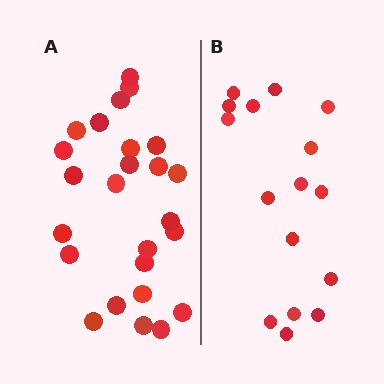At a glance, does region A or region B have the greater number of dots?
Region A (the left region) has more dots.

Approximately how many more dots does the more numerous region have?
Region A has roughly 8 or so more dots than region B.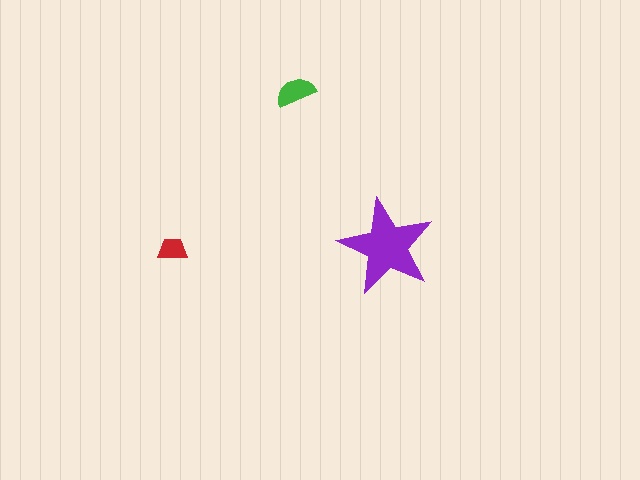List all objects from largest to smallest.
The purple star, the green semicircle, the red trapezoid.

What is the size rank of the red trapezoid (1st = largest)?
3rd.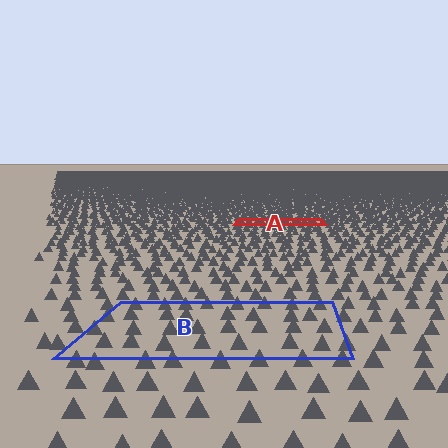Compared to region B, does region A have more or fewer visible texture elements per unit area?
Region A has more texture elements per unit area — they are packed more densely because it is farther away.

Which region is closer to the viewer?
Region B is closer. The texture elements there are larger and more spread out.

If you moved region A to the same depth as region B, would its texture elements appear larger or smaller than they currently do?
They would appear larger. At a closer depth, the same texture elements are projected at a bigger on-screen size.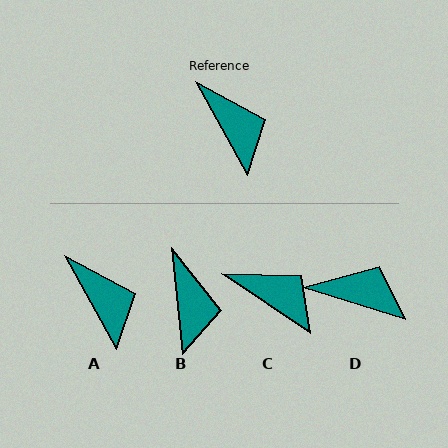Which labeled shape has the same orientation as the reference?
A.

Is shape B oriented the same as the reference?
No, it is off by about 23 degrees.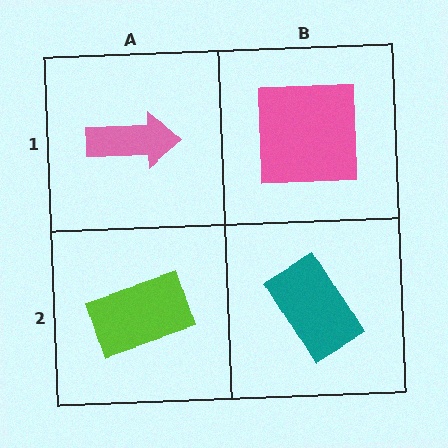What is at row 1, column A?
A pink arrow.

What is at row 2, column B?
A teal rectangle.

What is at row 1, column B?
A pink square.